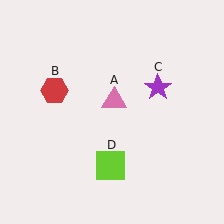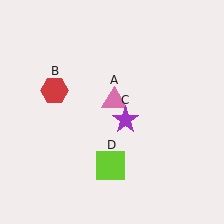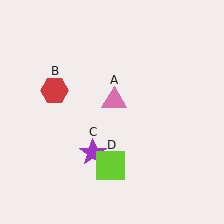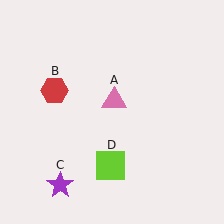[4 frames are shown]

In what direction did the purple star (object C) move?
The purple star (object C) moved down and to the left.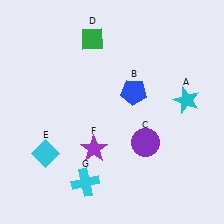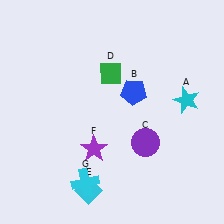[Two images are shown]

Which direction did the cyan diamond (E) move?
The cyan diamond (E) moved right.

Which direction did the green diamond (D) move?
The green diamond (D) moved down.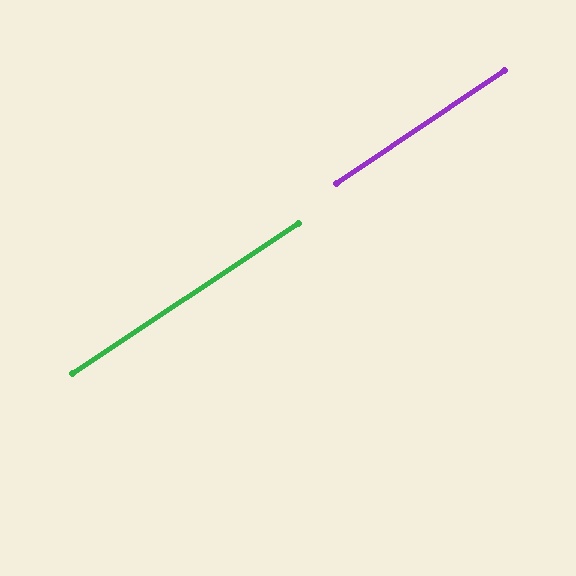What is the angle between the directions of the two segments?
Approximately 0 degrees.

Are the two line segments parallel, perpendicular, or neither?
Parallel — their directions differ by only 0.5°.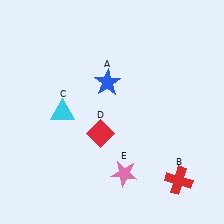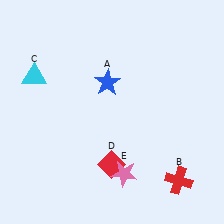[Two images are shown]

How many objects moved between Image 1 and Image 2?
2 objects moved between the two images.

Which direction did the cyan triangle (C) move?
The cyan triangle (C) moved up.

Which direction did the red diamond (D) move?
The red diamond (D) moved down.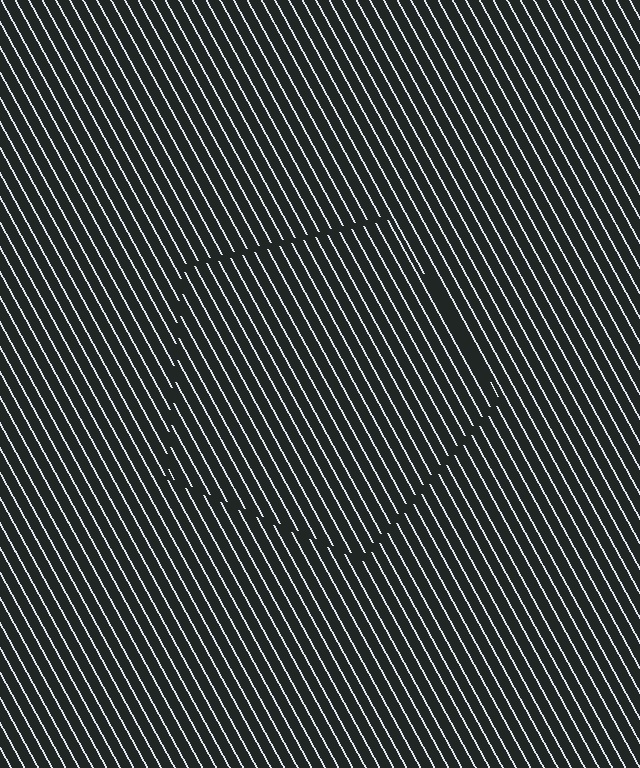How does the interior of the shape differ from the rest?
The interior of the shape contains the same grating, shifted by half a period — the contour is defined by the phase discontinuity where line-ends from the inner and outer gratings abut.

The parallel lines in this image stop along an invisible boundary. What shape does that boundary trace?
An illusory pentagon. The interior of the shape contains the same grating, shifted by half a period — the contour is defined by the phase discontinuity where line-ends from the inner and outer gratings abut.